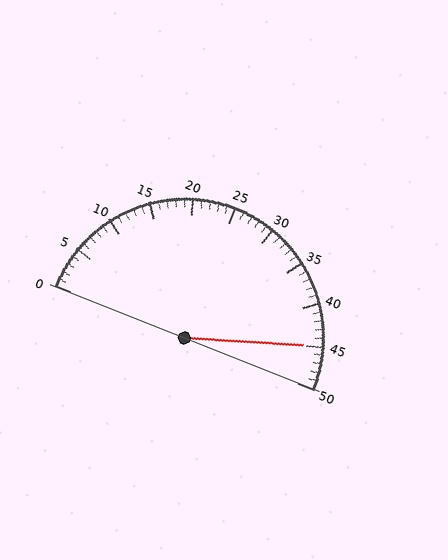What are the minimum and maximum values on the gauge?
The gauge ranges from 0 to 50.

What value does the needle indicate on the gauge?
The needle indicates approximately 45.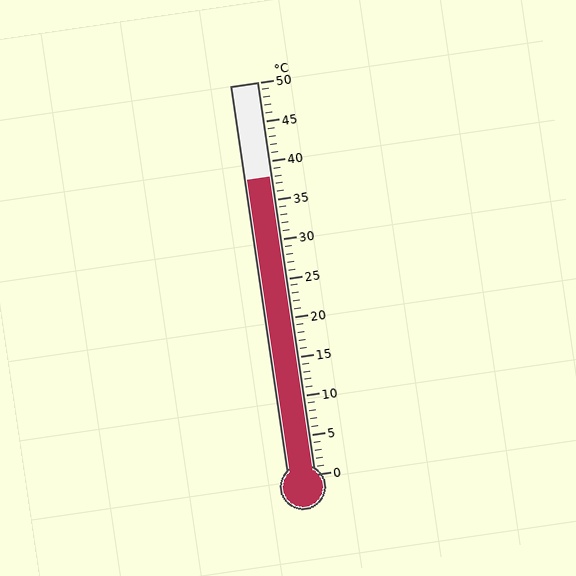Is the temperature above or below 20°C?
The temperature is above 20°C.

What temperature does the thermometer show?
The thermometer shows approximately 38°C.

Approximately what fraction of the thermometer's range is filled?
The thermometer is filled to approximately 75% of its range.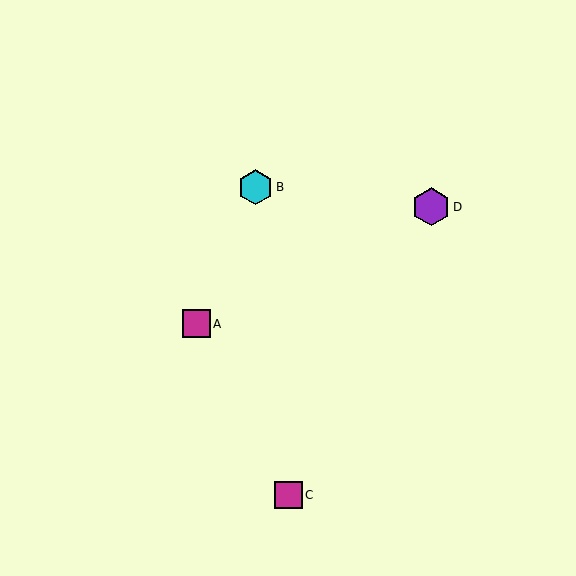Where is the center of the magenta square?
The center of the magenta square is at (196, 324).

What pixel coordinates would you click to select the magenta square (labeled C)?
Click at (288, 495) to select the magenta square C.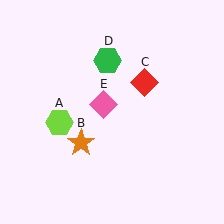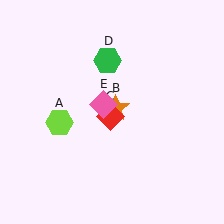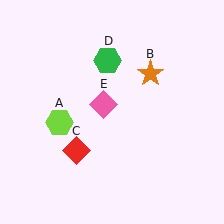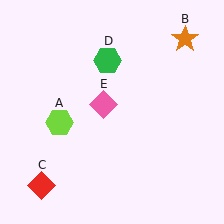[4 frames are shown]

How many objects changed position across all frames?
2 objects changed position: orange star (object B), red diamond (object C).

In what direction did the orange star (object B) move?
The orange star (object B) moved up and to the right.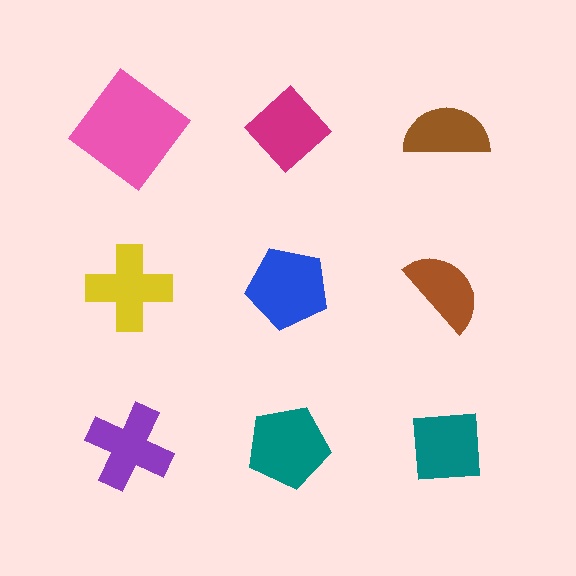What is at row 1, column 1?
A pink diamond.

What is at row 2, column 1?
A yellow cross.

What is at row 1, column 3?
A brown semicircle.